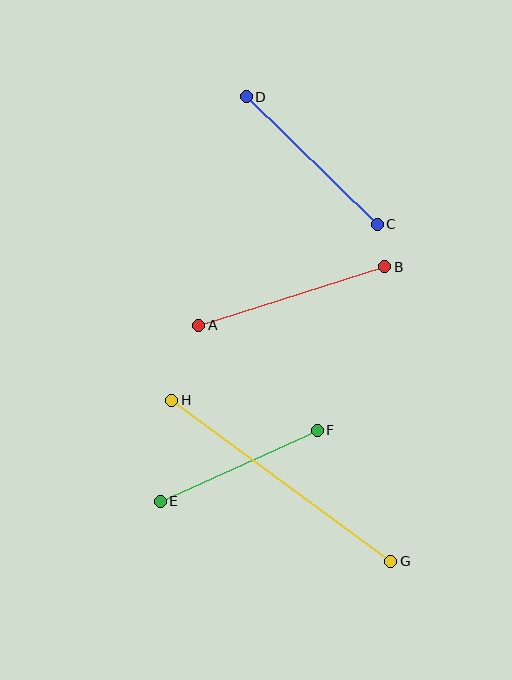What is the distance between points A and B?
The distance is approximately 195 pixels.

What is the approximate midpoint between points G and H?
The midpoint is at approximately (281, 481) pixels.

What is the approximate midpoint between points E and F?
The midpoint is at approximately (239, 466) pixels.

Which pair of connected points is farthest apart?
Points G and H are farthest apart.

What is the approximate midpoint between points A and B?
The midpoint is at approximately (292, 296) pixels.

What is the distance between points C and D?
The distance is approximately 183 pixels.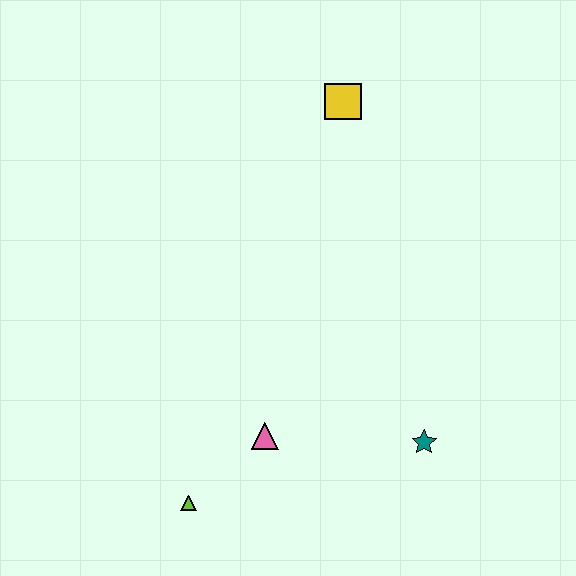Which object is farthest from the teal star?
The yellow square is farthest from the teal star.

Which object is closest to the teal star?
The pink triangle is closest to the teal star.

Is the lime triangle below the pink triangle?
Yes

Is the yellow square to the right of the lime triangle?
Yes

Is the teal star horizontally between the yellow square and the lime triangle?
No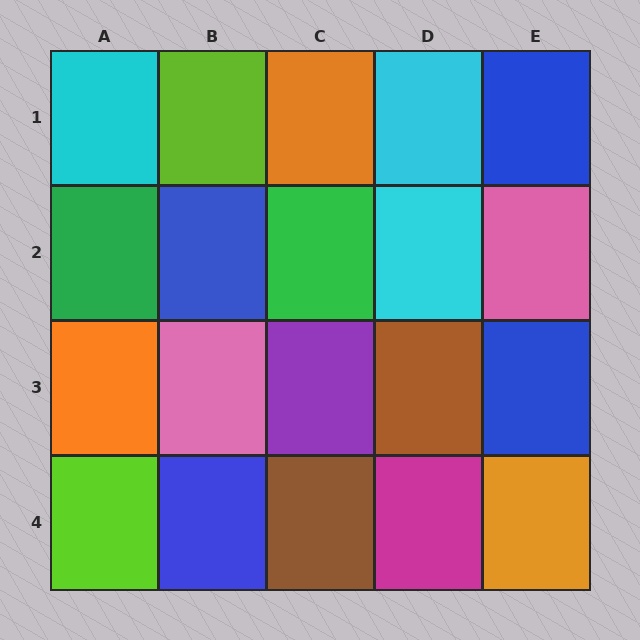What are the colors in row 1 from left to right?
Cyan, lime, orange, cyan, blue.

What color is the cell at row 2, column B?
Blue.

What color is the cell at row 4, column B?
Blue.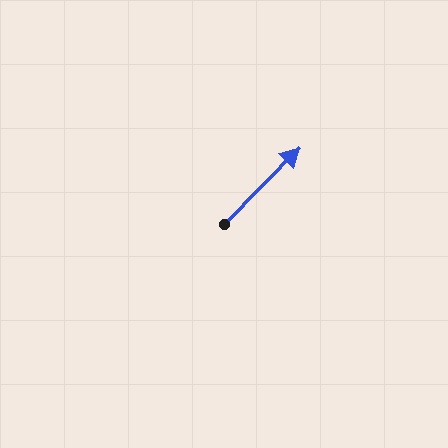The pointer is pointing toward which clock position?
Roughly 1 o'clock.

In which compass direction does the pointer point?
Northeast.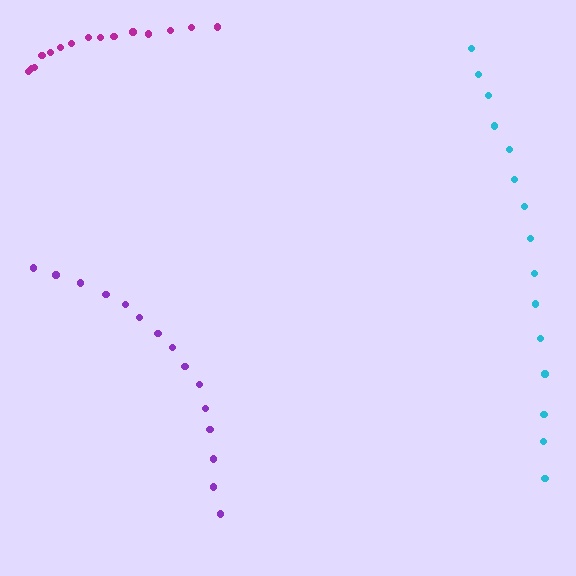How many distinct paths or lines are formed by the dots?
There are 3 distinct paths.